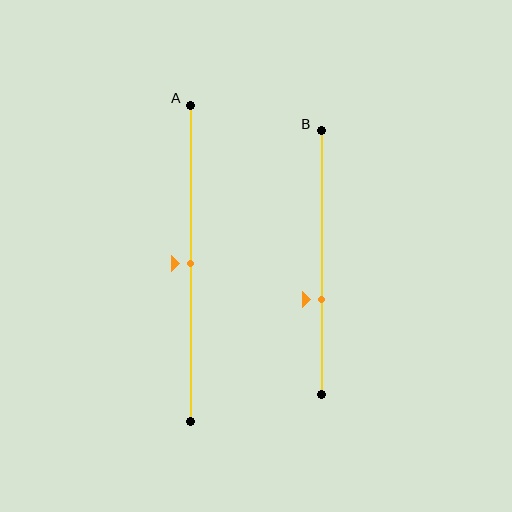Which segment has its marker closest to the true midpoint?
Segment A has its marker closest to the true midpoint.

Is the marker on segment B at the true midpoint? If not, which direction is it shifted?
No, the marker on segment B is shifted downward by about 14% of the segment length.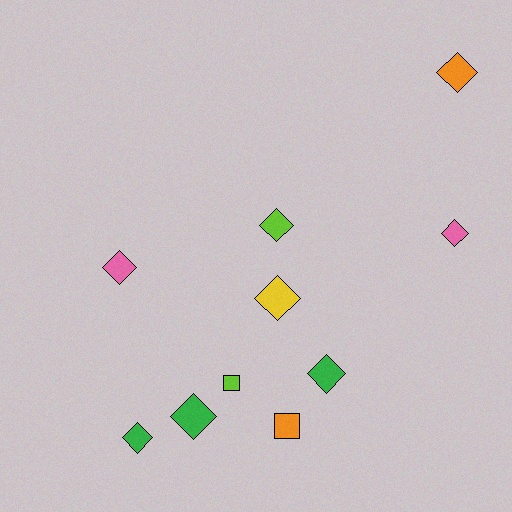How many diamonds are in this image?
There are 8 diamonds.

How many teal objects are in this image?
There are no teal objects.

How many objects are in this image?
There are 10 objects.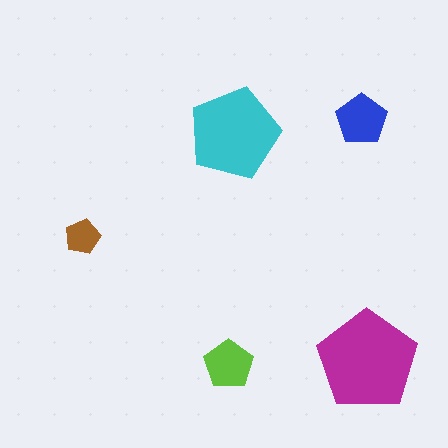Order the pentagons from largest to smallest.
the magenta one, the cyan one, the blue one, the lime one, the brown one.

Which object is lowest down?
The lime pentagon is bottommost.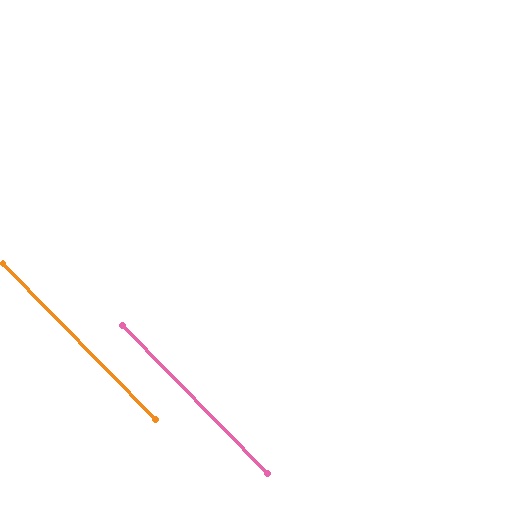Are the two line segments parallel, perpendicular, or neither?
Parallel — their directions differ by only 0.0°.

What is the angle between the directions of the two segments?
Approximately 0 degrees.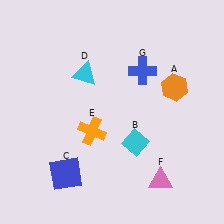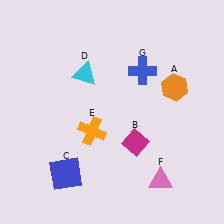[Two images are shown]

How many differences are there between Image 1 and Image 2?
There is 1 difference between the two images.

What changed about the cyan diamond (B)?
In Image 1, B is cyan. In Image 2, it changed to magenta.